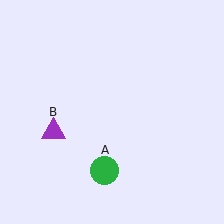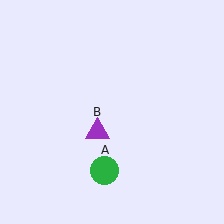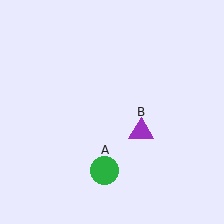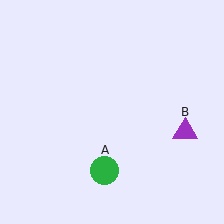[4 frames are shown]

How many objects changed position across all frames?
1 object changed position: purple triangle (object B).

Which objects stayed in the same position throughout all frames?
Green circle (object A) remained stationary.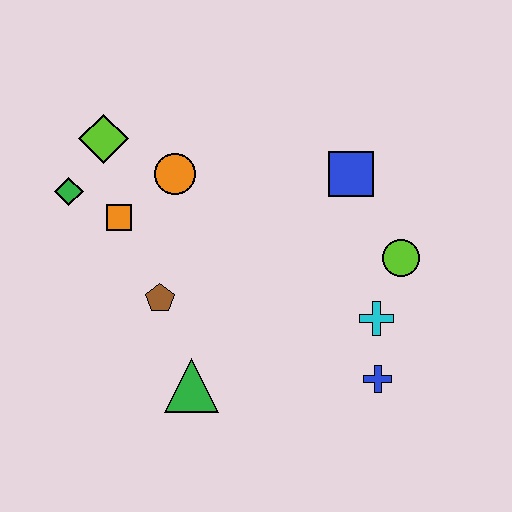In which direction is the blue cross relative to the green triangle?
The blue cross is to the right of the green triangle.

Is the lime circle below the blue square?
Yes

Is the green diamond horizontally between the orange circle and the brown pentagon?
No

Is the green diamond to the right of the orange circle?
No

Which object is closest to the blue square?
The lime circle is closest to the blue square.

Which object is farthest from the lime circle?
The green diamond is farthest from the lime circle.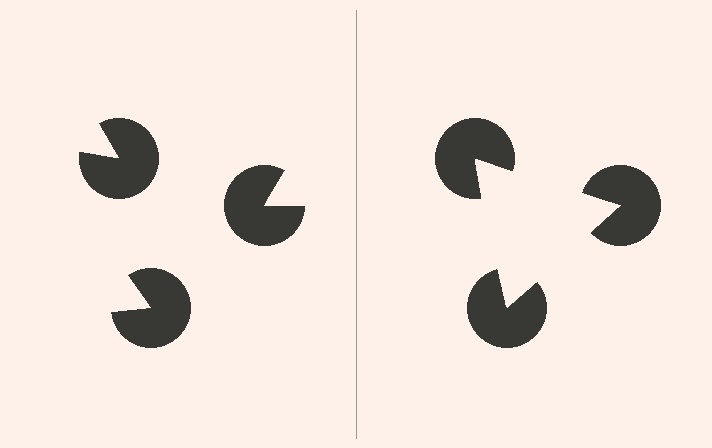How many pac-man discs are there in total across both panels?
6 — 3 on each side.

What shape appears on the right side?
An illusory triangle.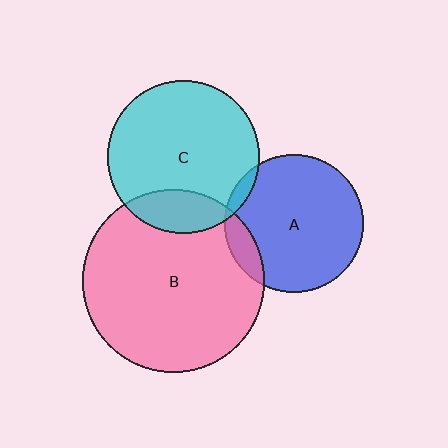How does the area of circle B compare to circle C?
Approximately 1.4 times.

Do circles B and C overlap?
Yes.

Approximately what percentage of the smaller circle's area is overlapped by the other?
Approximately 20%.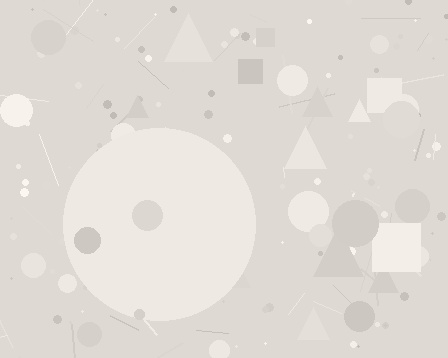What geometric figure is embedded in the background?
A circle is embedded in the background.